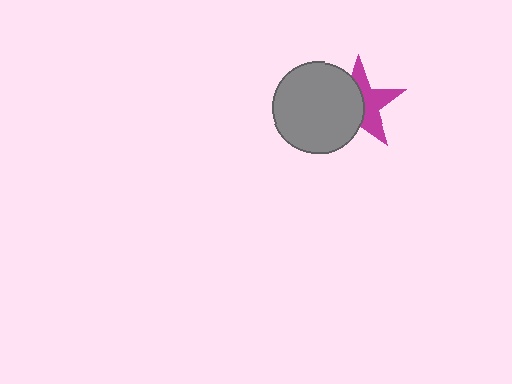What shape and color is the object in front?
The object in front is a gray circle.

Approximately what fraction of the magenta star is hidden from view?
Roughly 52% of the magenta star is hidden behind the gray circle.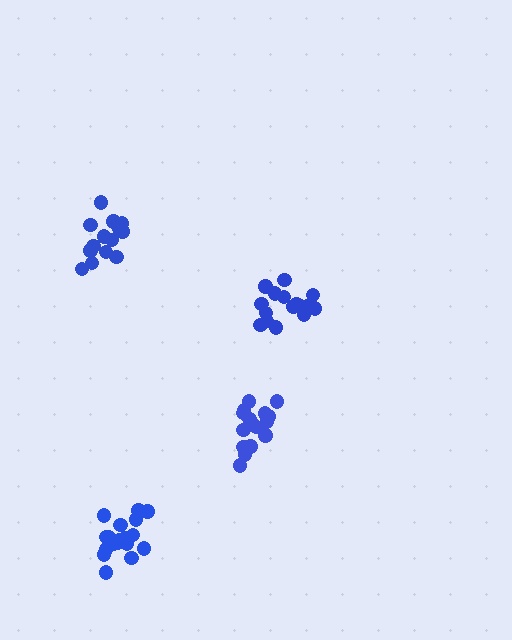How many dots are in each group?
Group 1: 16 dots, Group 2: 14 dots, Group 3: 17 dots, Group 4: 18 dots (65 total).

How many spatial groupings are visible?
There are 4 spatial groupings.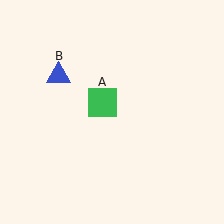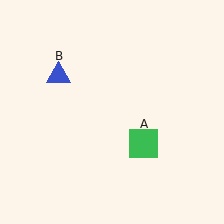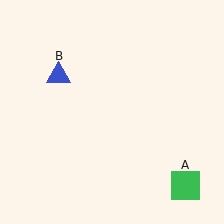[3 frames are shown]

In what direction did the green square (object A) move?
The green square (object A) moved down and to the right.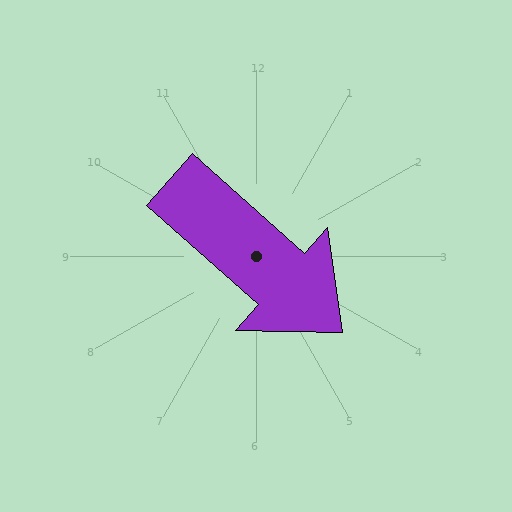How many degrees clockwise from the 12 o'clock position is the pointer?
Approximately 132 degrees.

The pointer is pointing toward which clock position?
Roughly 4 o'clock.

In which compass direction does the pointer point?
Southeast.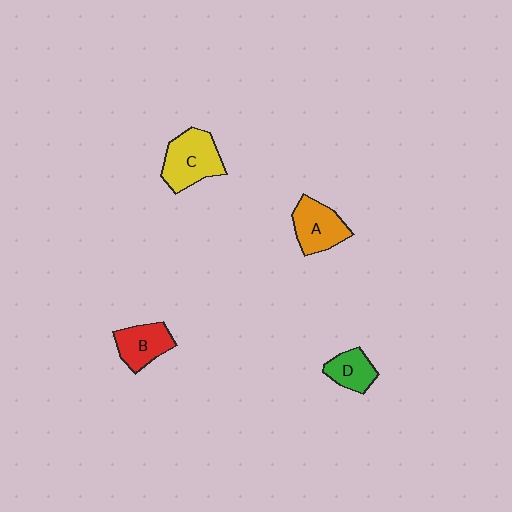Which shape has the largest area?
Shape C (yellow).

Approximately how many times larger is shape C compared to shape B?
Approximately 1.4 times.